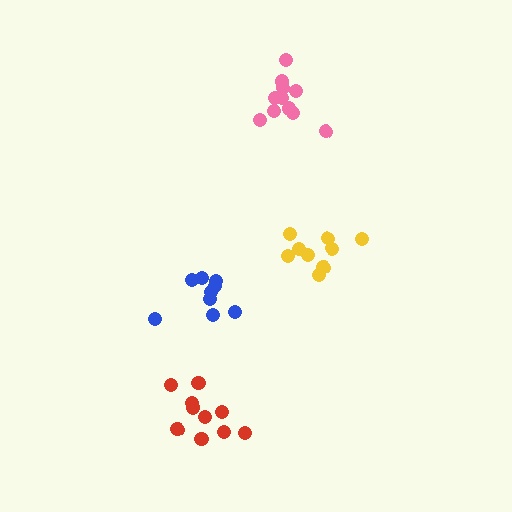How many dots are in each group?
Group 1: 9 dots, Group 2: 11 dots, Group 3: 10 dots, Group 4: 9 dots (39 total).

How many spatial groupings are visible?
There are 4 spatial groupings.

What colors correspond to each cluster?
The clusters are colored: yellow, pink, red, blue.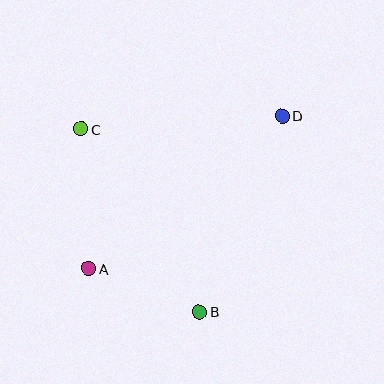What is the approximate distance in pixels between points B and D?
The distance between B and D is approximately 213 pixels.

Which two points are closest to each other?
Points A and B are closest to each other.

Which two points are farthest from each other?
Points A and D are farthest from each other.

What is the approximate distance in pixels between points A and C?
The distance between A and C is approximately 140 pixels.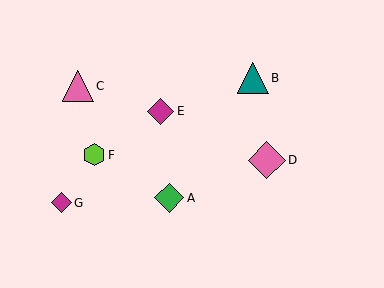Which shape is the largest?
The pink diamond (labeled D) is the largest.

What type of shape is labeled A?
Shape A is a green diamond.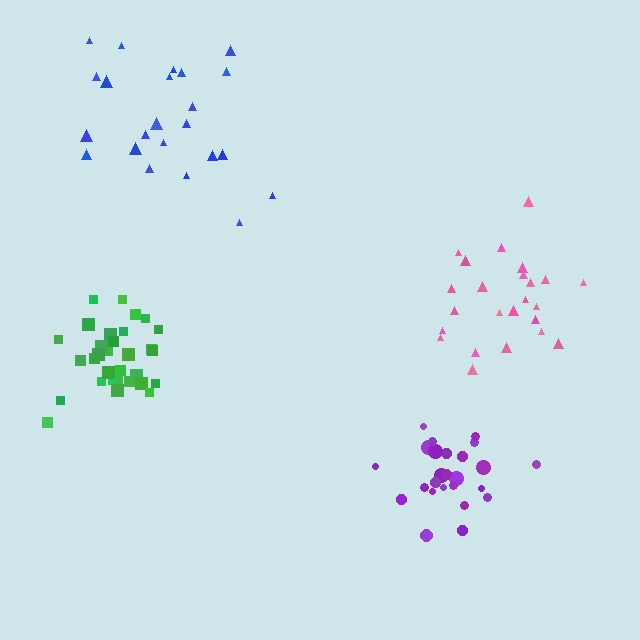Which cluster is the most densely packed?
Green.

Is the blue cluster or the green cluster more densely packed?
Green.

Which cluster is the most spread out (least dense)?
Blue.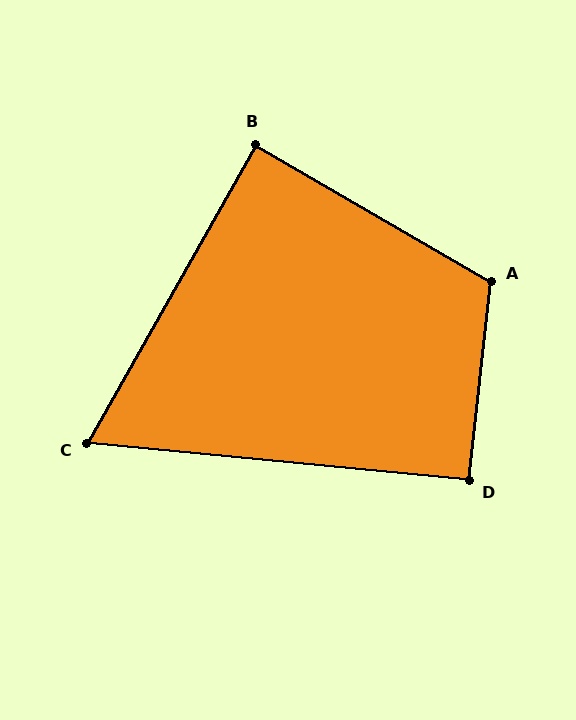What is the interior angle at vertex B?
Approximately 89 degrees (approximately right).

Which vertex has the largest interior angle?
A, at approximately 114 degrees.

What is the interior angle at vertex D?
Approximately 91 degrees (approximately right).